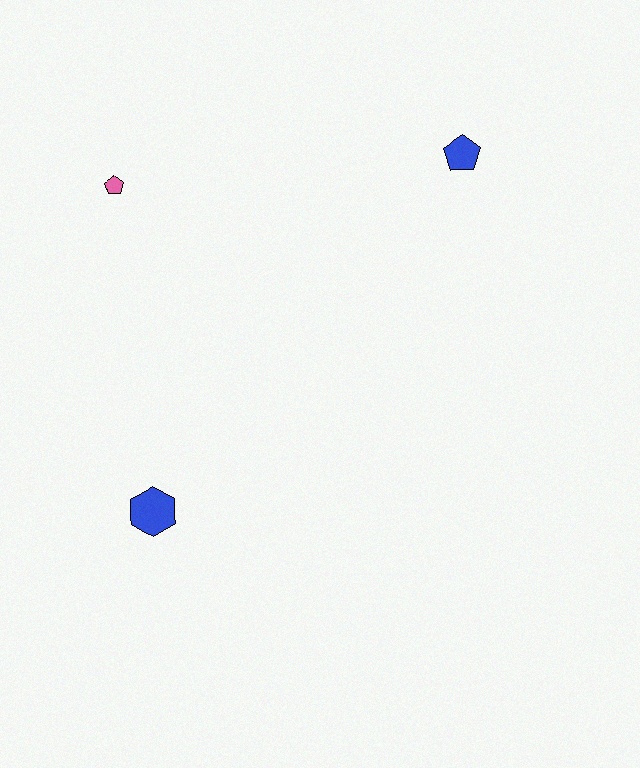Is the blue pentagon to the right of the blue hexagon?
Yes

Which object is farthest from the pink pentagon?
The blue pentagon is farthest from the pink pentagon.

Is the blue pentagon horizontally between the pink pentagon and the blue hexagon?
No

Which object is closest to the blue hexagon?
The pink pentagon is closest to the blue hexagon.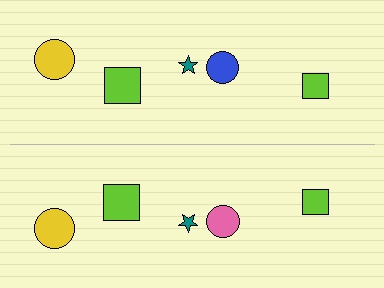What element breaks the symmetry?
The pink circle on the bottom side breaks the symmetry — its mirror counterpart is blue.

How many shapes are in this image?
There are 10 shapes in this image.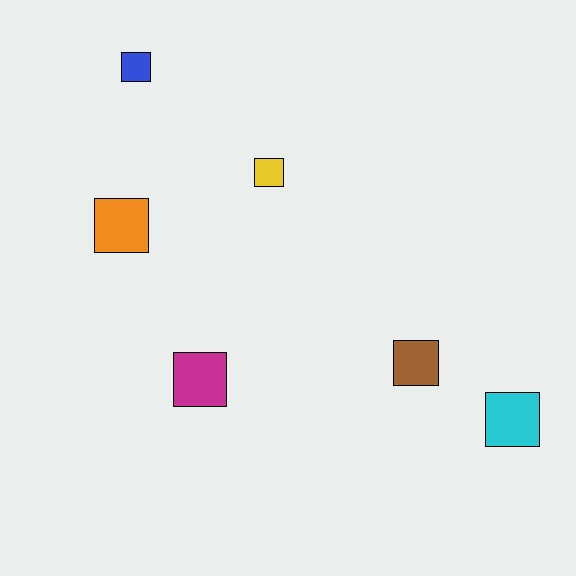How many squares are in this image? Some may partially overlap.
There are 6 squares.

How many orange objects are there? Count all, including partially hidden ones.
There is 1 orange object.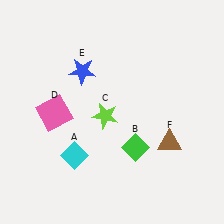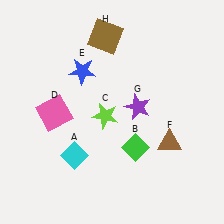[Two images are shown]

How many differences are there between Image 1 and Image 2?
There are 2 differences between the two images.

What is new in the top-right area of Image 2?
A purple star (G) was added in the top-right area of Image 2.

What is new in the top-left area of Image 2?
A brown square (H) was added in the top-left area of Image 2.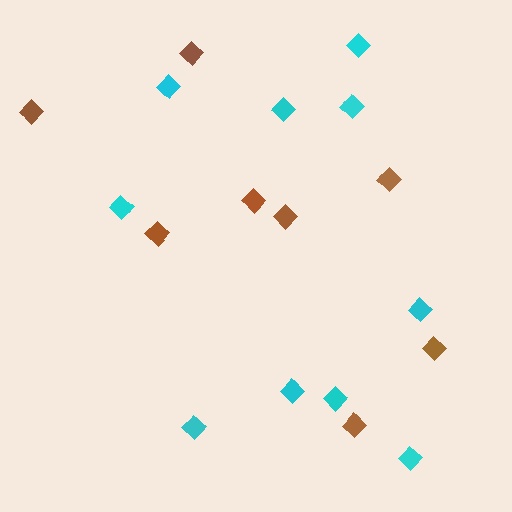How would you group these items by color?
There are 2 groups: one group of brown diamonds (8) and one group of cyan diamonds (10).